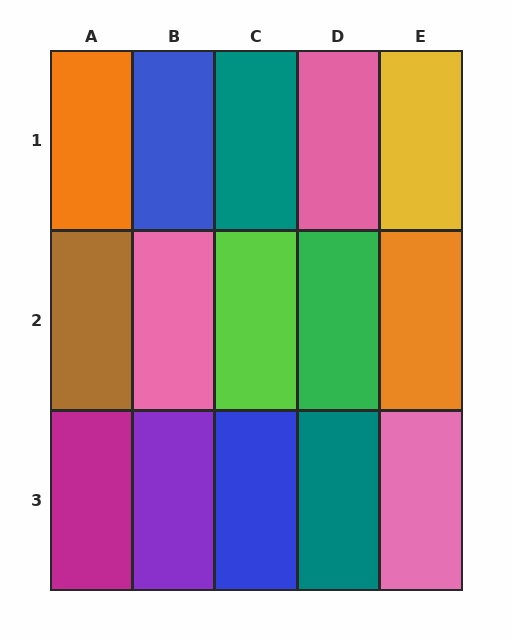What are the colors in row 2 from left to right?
Brown, pink, lime, green, orange.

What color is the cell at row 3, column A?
Magenta.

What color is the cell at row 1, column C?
Teal.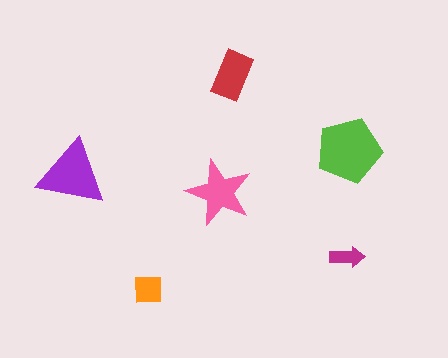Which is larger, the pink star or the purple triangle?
The purple triangle.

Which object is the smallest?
The magenta arrow.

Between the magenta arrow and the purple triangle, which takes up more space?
The purple triangle.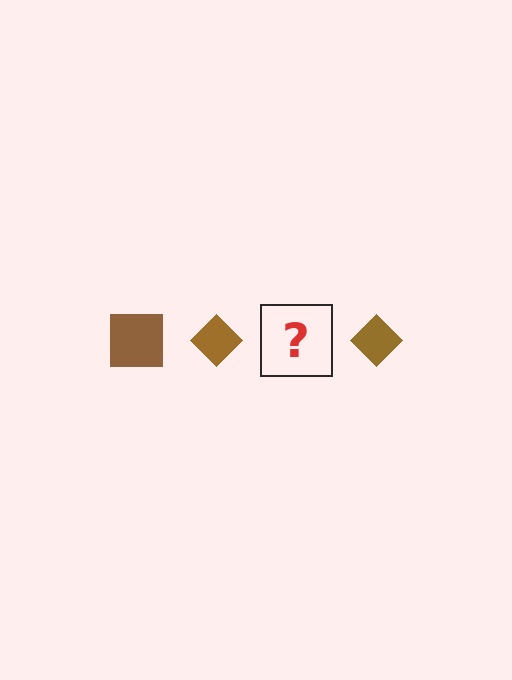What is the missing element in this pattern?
The missing element is a brown square.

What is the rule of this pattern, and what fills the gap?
The rule is that the pattern cycles through square, diamond shapes in brown. The gap should be filled with a brown square.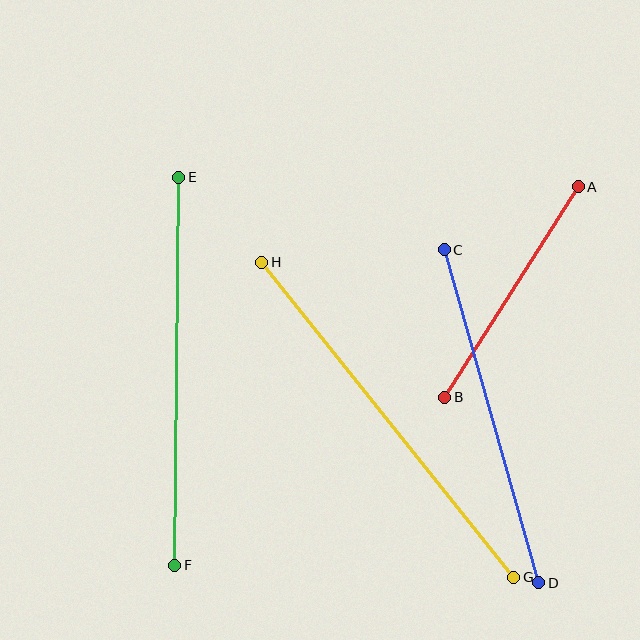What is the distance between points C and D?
The distance is approximately 346 pixels.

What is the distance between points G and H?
The distance is approximately 403 pixels.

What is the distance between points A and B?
The distance is approximately 249 pixels.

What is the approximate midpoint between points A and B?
The midpoint is at approximately (512, 292) pixels.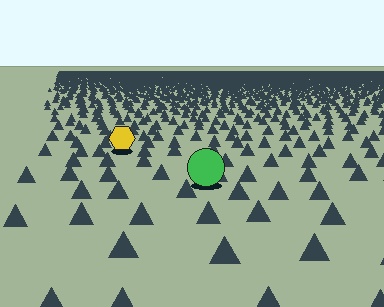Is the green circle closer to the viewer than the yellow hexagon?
Yes. The green circle is closer — you can tell from the texture gradient: the ground texture is coarser near it.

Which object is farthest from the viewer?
The yellow hexagon is farthest from the viewer. It appears smaller and the ground texture around it is denser.